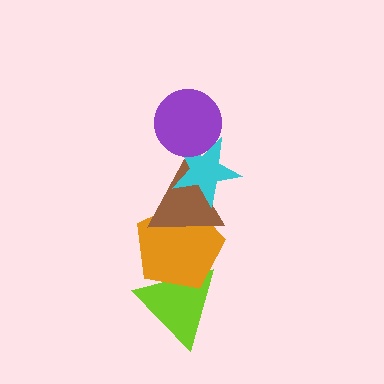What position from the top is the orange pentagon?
The orange pentagon is 4th from the top.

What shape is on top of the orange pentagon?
The brown triangle is on top of the orange pentagon.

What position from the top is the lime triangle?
The lime triangle is 5th from the top.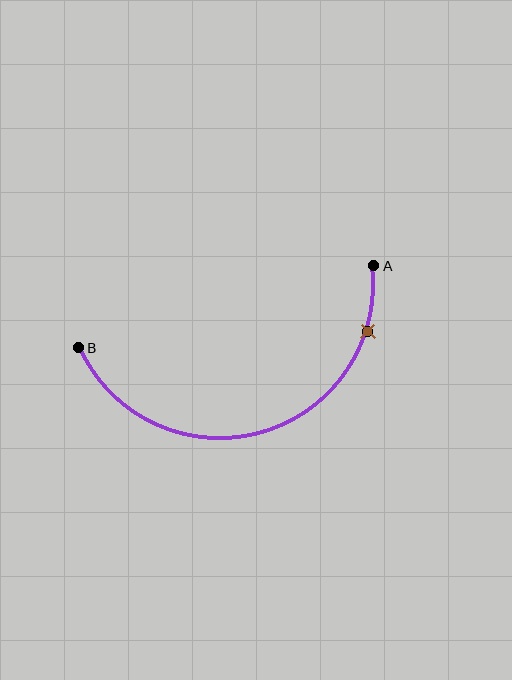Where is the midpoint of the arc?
The arc midpoint is the point on the curve farthest from the straight line joining A and B. It sits below that line.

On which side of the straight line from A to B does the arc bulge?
The arc bulges below the straight line connecting A and B.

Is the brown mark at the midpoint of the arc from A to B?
No. The brown mark lies on the arc but is closer to endpoint A. The arc midpoint would be at the point on the curve equidistant along the arc from both A and B.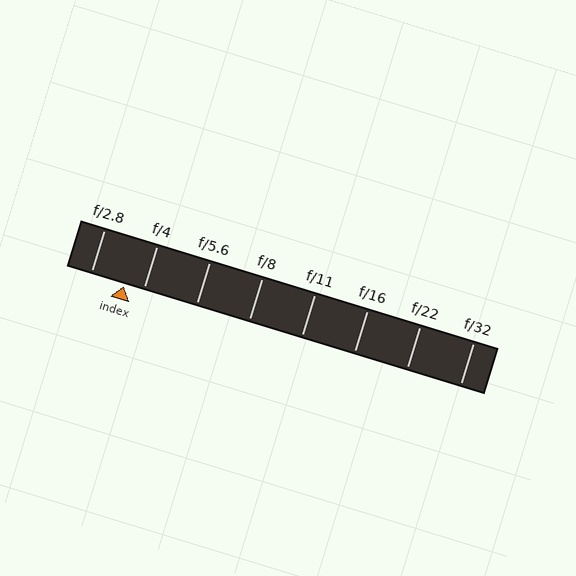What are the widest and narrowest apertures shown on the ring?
The widest aperture shown is f/2.8 and the narrowest is f/32.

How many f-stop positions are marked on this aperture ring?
There are 8 f-stop positions marked.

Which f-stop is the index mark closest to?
The index mark is closest to f/4.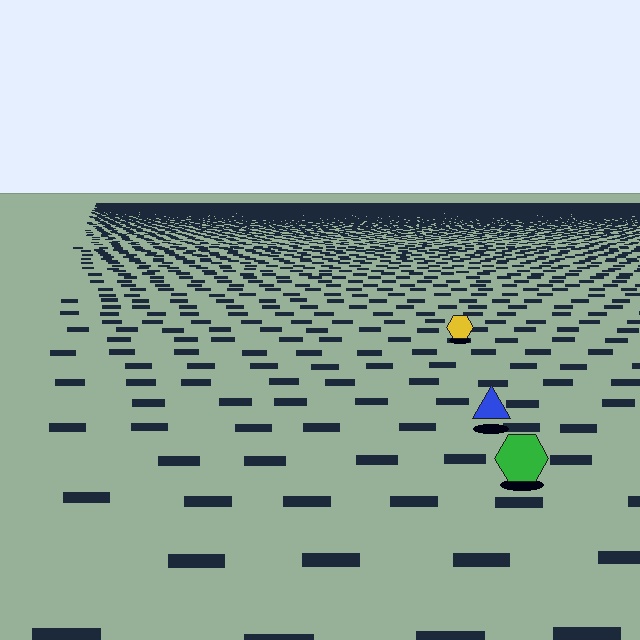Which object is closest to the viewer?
The green hexagon is closest. The texture marks near it are larger and more spread out.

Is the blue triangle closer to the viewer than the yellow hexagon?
Yes. The blue triangle is closer — you can tell from the texture gradient: the ground texture is coarser near it.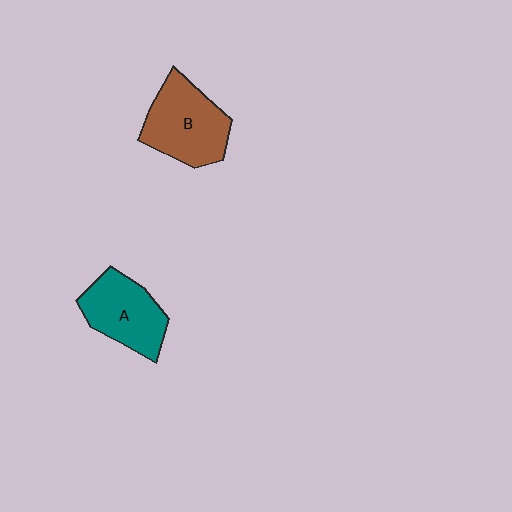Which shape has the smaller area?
Shape A (teal).